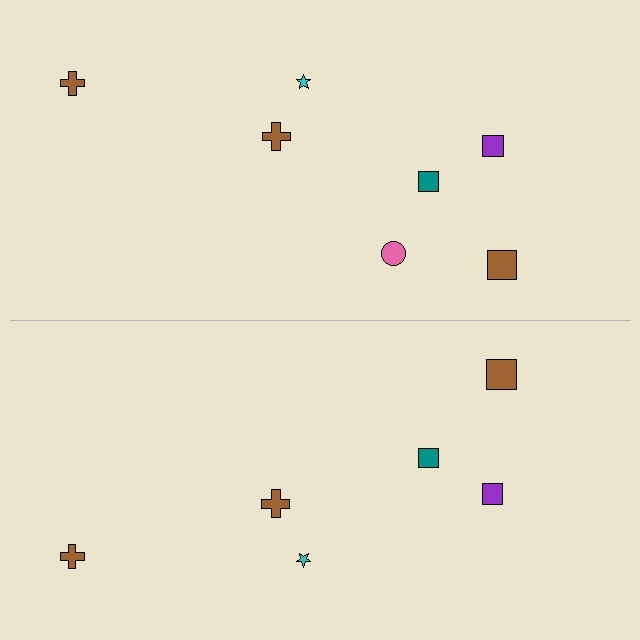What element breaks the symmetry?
A pink circle is missing from the bottom side.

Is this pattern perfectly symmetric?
No, the pattern is not perfectly symmetric. A pink circle is missing from the bottom side.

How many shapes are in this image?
There are 13 shapes in this image.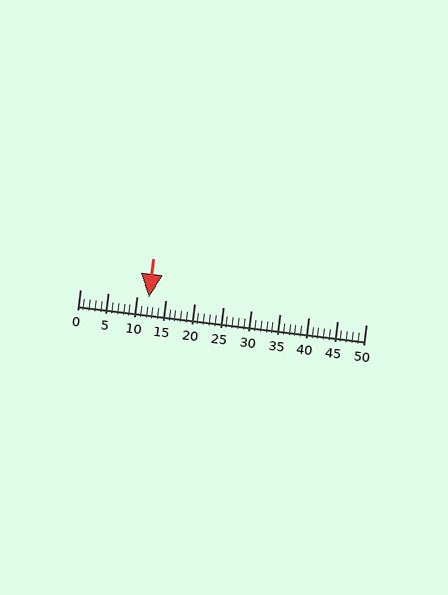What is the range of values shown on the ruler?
The ruler shows values from 0 to 50.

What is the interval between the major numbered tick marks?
The major tick marks are spaced 5 units apart.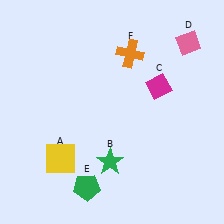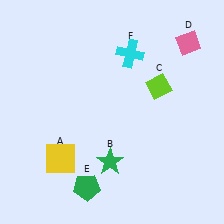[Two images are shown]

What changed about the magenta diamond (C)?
In Image 1, C is magenta. In Image 2, it changed to lime.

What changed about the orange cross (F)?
In Image 1, F is orange. In Image 2, it changed to cyan.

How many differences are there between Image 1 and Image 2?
There are 2 differences between the two images.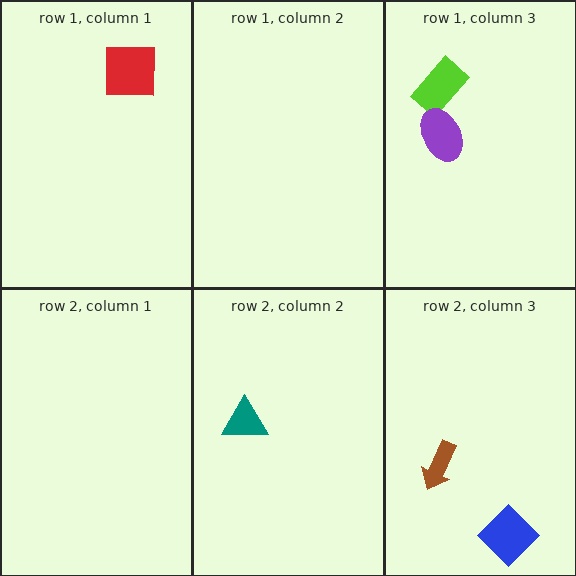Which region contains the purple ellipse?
The row 1, column 3 region.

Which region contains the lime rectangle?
The row 1, column 3 region.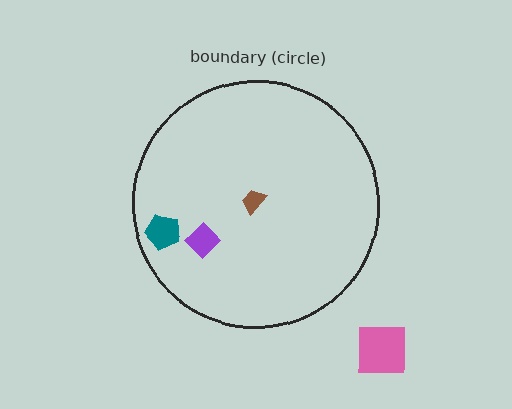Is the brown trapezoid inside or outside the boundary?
Inside.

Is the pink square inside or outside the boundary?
Outside.